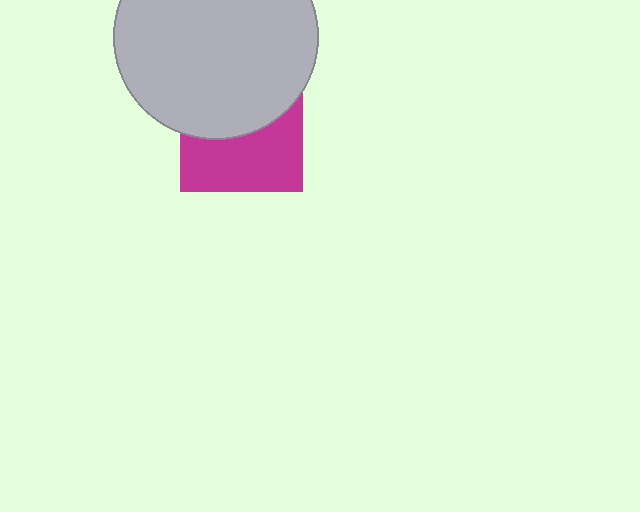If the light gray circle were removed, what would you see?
You would see the complete magenta square.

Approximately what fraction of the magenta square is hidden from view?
Roughly 49% of the magenta square is hidden behind the light gray circle.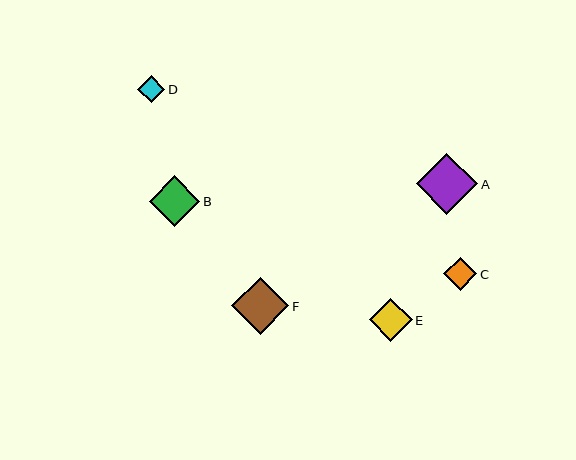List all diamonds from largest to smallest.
From largest to smallest: A, F, B, E, C, D.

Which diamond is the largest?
Diamond A is the largest with a size of approximately 62 pixels.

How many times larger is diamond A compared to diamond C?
Diamond A is approximately 1.9 times the size of diamond C.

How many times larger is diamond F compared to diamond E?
Diamond F is approximately 1.3 times the size of diamond E.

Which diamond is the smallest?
Diamond D is the smallest with a size of approximately 27 pixels.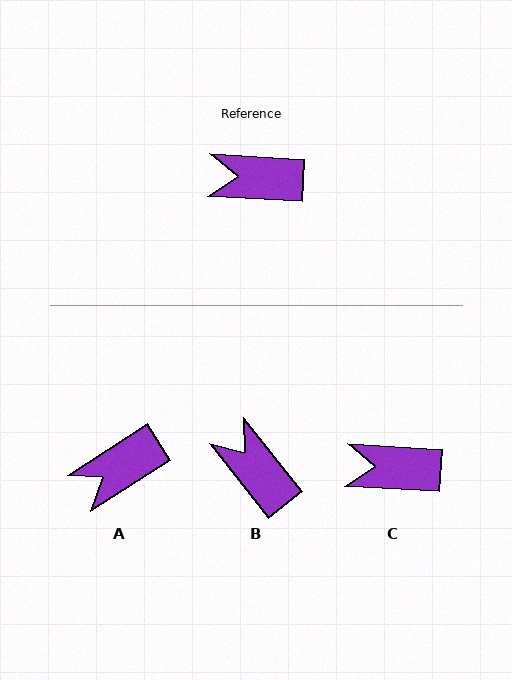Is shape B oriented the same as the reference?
No, it is off by about 48 degrees.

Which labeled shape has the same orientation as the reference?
C.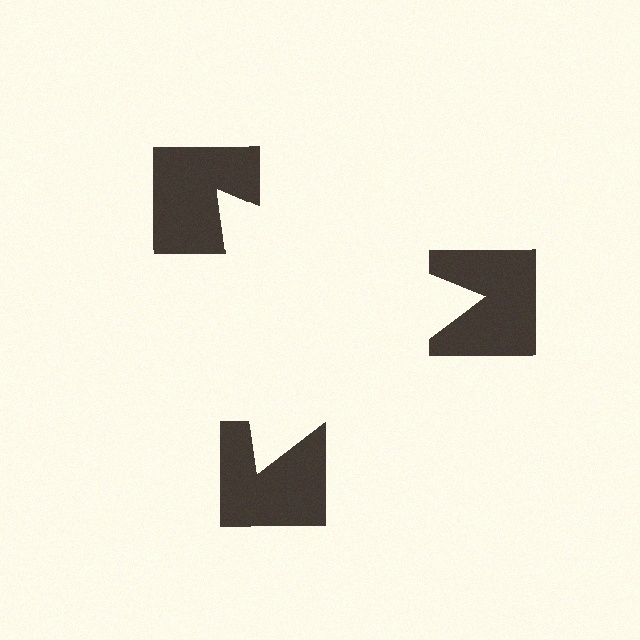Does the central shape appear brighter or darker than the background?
It typically appears slightly brighter than the background, even though no actual brightness change is drawn.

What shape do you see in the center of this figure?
An illusory triangle — its edges are inferred from the aligned wedge cuts in the notched squares, not physically drawn.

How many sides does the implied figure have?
3 sides.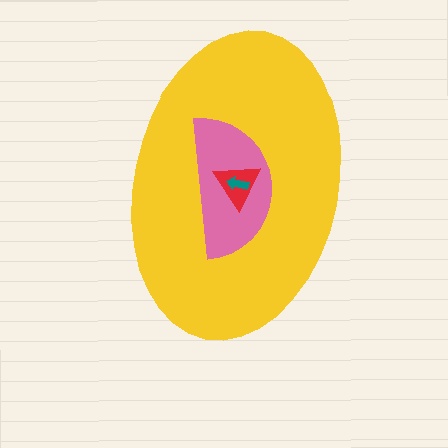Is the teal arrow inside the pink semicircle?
Yes.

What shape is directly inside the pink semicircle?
The red triangle.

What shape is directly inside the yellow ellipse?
The pink semicircle.